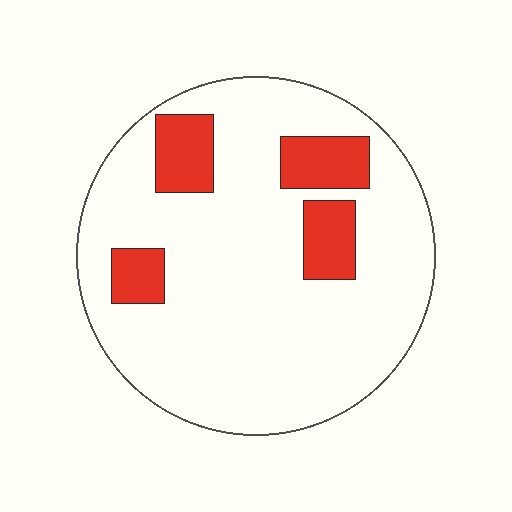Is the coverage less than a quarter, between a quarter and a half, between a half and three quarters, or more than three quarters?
Less than a quarter.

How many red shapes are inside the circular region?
4.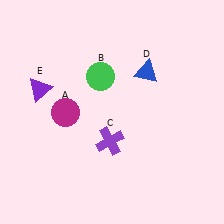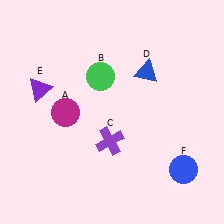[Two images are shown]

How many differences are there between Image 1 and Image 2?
There is 1 difference between the two images.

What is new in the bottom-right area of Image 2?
A blue circle (F) was added in the bottom-right area of Image 2.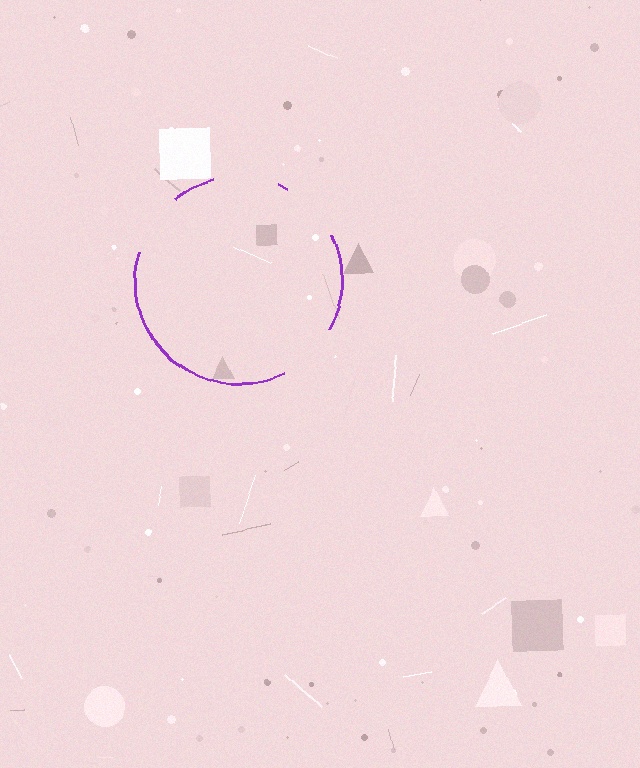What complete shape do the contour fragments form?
The contour fragments form a circle.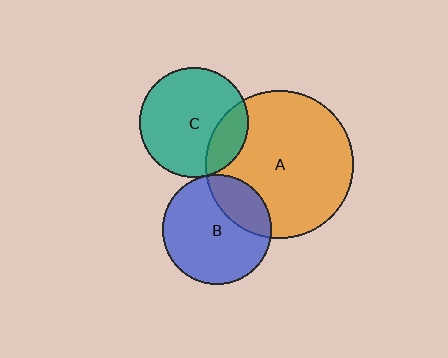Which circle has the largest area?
Circle A (orange).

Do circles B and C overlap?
Yes.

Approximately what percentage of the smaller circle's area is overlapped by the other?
Approximately 5%.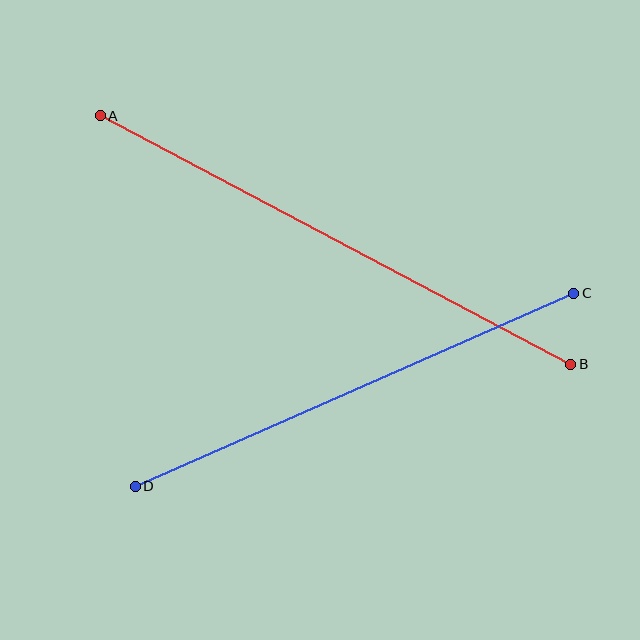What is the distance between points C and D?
The distance is approximately 479 pixels.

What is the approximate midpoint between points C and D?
The midpoint is at approximately (355, 390) pixels.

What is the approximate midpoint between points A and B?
The midpoint is at approximately (335, 240) pixels.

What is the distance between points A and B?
The distance is approximately 532 pixels.